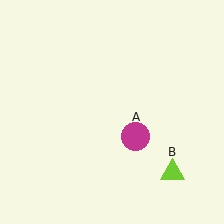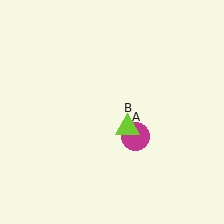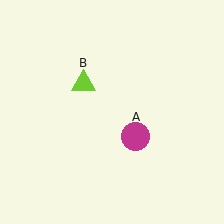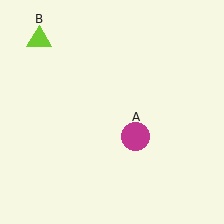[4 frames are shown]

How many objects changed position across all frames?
1 object changed position: lime triangle (object B).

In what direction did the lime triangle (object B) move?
The lime triangle (object B) moved up and to the left.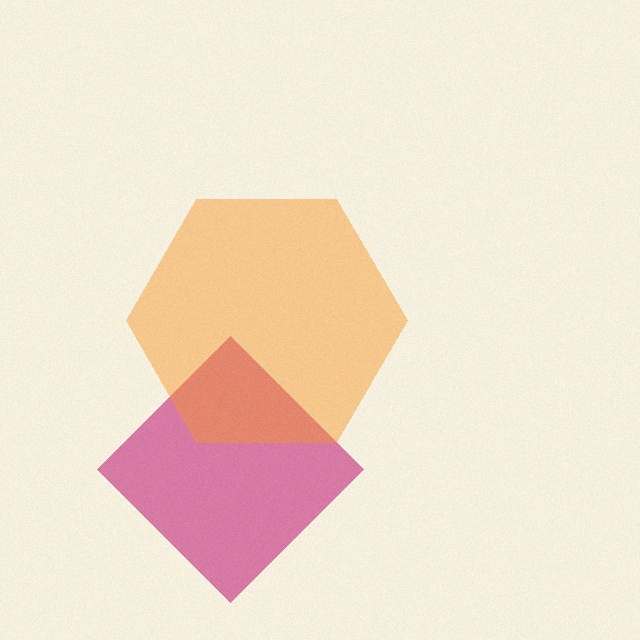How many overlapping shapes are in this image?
There are 2 overlapping shapes in the image.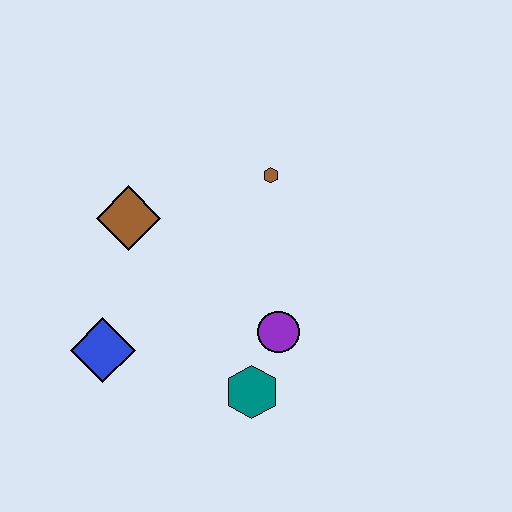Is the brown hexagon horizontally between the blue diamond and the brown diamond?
No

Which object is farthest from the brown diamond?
The teal hexagon is farthest from the brown diamond.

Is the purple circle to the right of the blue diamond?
Yes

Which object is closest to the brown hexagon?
The brown diamond is closest to the brown hexagon.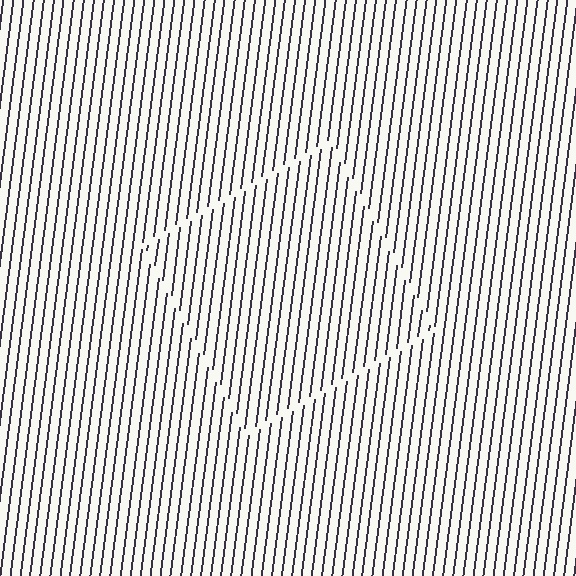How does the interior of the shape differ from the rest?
The interior of the shape contains the same grating, shifted by half a period — the contour is defined by the phase discontinuity where line-ends from the inner and outer gratings abut.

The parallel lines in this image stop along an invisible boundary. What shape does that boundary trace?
An illusory square. The interior of the shape contains the same grating, shifted by half a period — the contour is defined by the phase discontinuity where line-ends from the inner and outer gratings abut.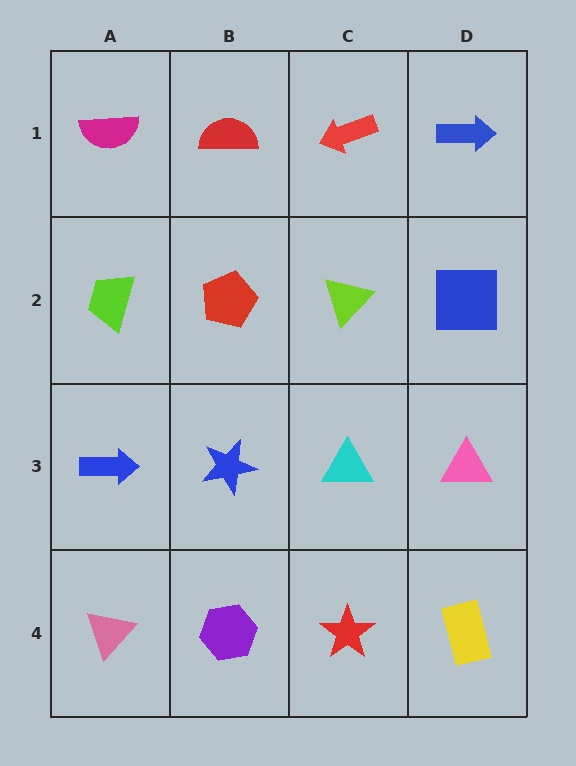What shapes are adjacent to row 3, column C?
A lime triangle (row 2, column C), a red star (row 4, column C), a blue star (row 3, column B), a pink triangle (row 3, column D).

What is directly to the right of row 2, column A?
A red pentagon.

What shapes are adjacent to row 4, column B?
A blue star (row 3, column B), a pink triangle (row 4, column A), a red star (row 4, column C).